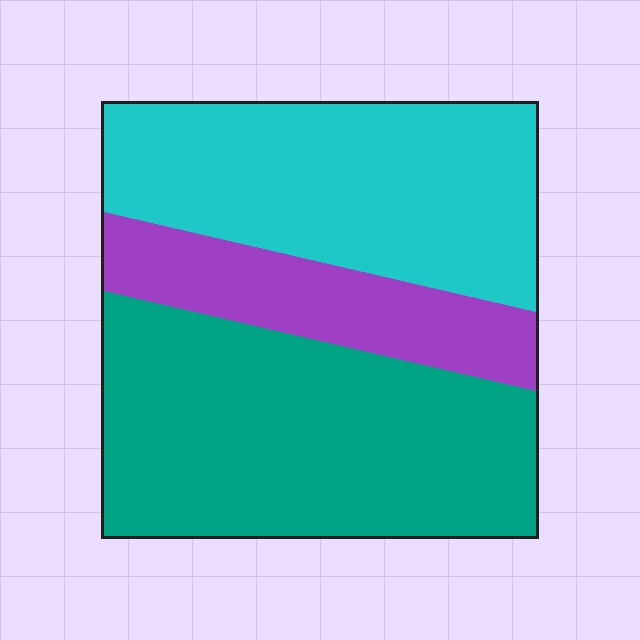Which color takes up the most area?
Teal, at roughly 45%.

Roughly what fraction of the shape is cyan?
Cyan covers about 35% of the shape.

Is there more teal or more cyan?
Teal.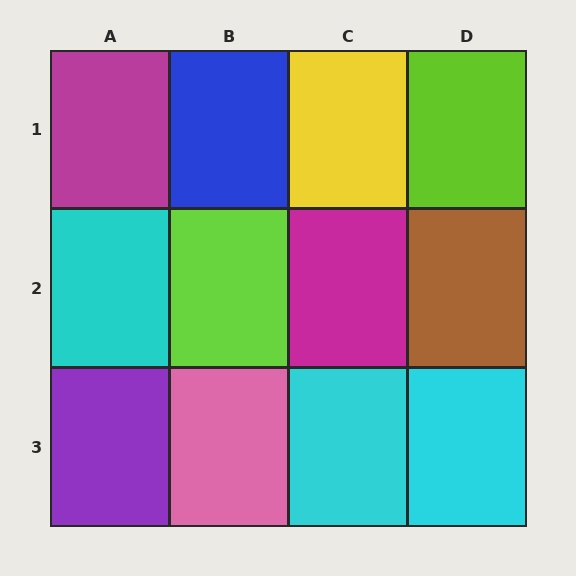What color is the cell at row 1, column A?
Magenta.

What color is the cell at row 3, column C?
Cyan.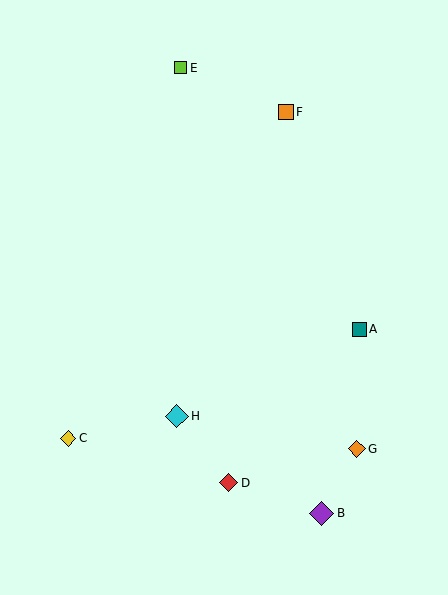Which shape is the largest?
The purple diamond (labeled B) is the largest.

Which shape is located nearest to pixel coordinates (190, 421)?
The cyan diamond (labeled H) at (177, 416) is nearest to that location.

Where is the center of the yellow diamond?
The center of the yellow diamond is at (68, 438).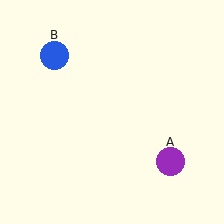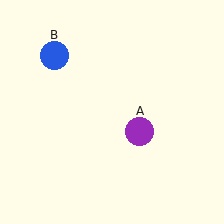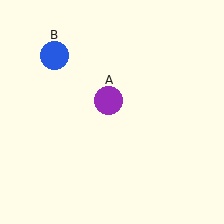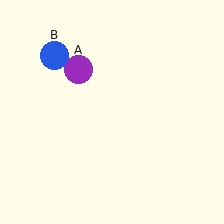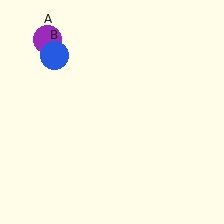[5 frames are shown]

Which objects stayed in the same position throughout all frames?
Blue circle (object B) remained stationary.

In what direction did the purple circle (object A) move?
The purple circle (object A) moved up and to the left.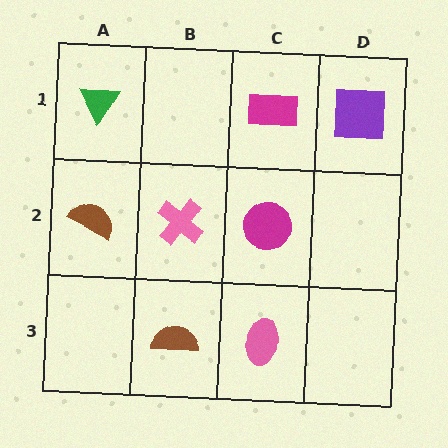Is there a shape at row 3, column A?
No, that cell is empty.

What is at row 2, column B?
A pink cross.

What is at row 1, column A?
A green triangle.